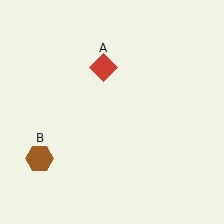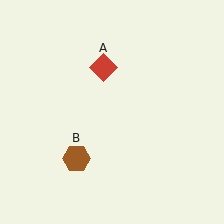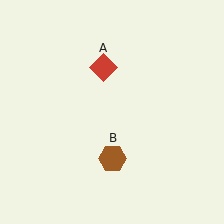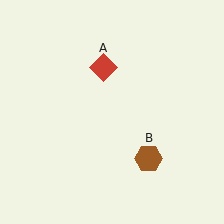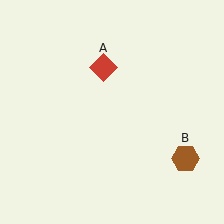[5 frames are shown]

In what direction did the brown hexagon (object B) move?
The brown hexagon (object B) moved right.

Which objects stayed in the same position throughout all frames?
Red diamond (object A) remained stationary.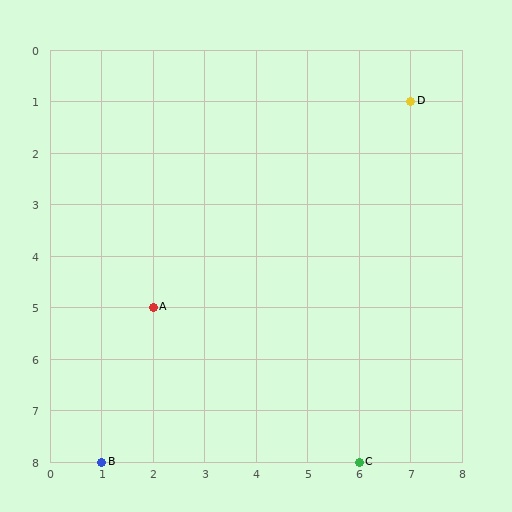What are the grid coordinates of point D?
Point D is at grid coordinates (7, 1).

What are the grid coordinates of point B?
Point B is at grid coordinates (1, 8).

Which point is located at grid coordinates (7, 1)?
Point D is at (7, 1).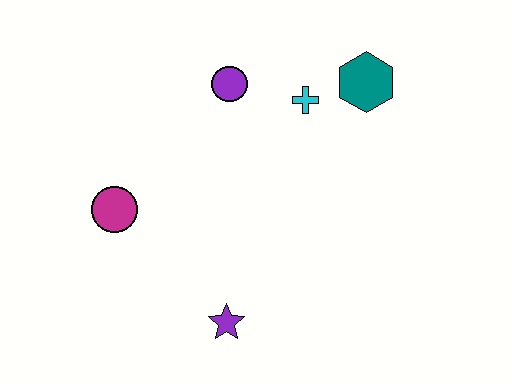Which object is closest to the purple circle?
The cyan cross is closest to the purple circle.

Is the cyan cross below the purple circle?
Yes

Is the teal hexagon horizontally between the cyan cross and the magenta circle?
No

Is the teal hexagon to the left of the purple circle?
No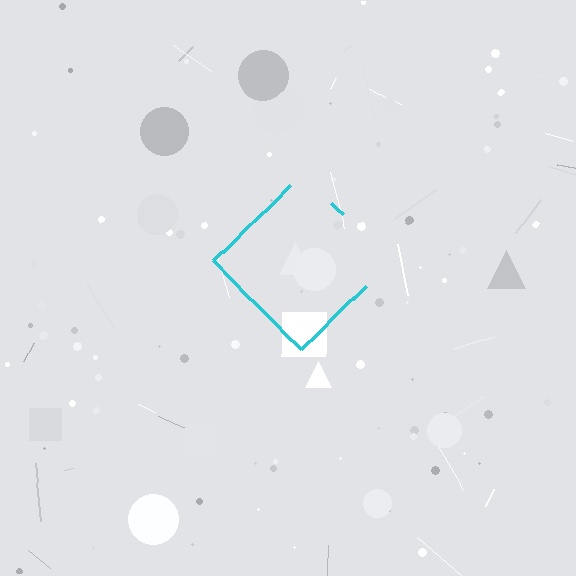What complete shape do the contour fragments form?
The contour fragments form a diamond.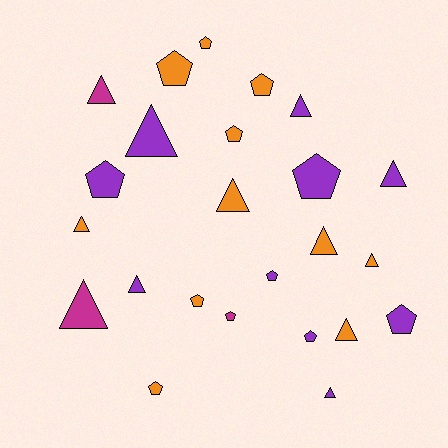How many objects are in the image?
There are 24 objects.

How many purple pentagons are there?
There are 5 purple pentagons.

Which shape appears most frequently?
Triangle, with 12 objects.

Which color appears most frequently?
Orange, with 11 objects.